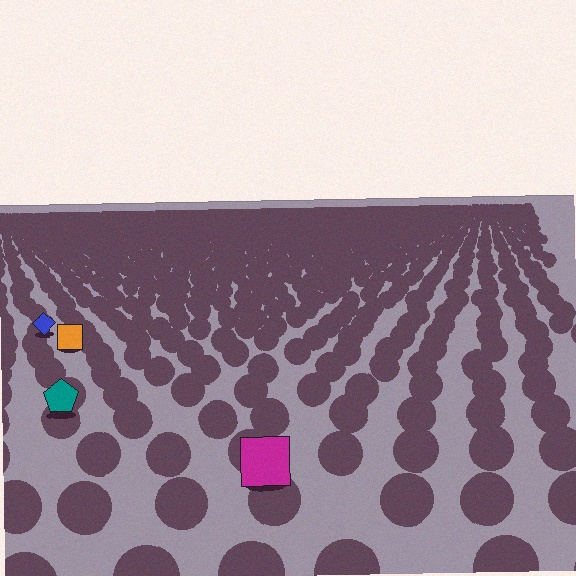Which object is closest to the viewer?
The magenta square is closest. The texture marks near it are larger and more spread out.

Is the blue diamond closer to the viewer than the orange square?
No. The orange square is closer — you can tell from the texture gradient: the ground texture is coarser near it.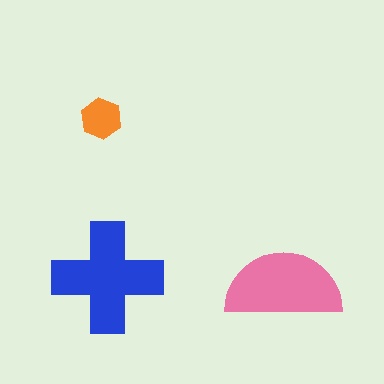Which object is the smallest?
The orange hexagon.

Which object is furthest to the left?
The orange hexagon is leftmost.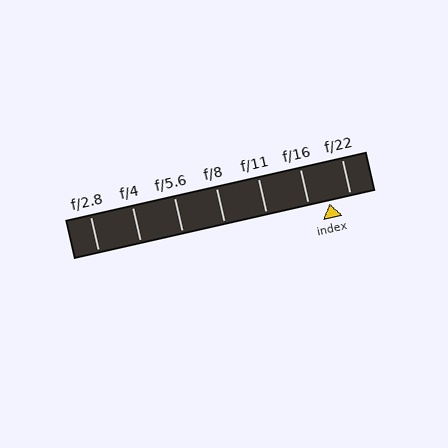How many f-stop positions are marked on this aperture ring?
There are 7 f-stop positions marked.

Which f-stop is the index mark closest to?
The index mark is closest to f/16.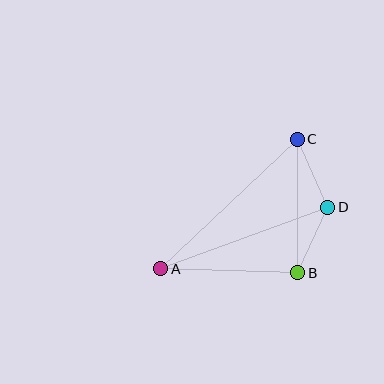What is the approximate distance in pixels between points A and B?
The distance between A and B is approximately 137 pixels.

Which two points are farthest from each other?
Points A and C are farthest from each other.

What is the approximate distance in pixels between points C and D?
The distance between C and D is approximately 75 pixels.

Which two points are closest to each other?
Points B and D are closest to each other.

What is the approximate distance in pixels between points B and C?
The distance between B and C is approximately 134 pixels.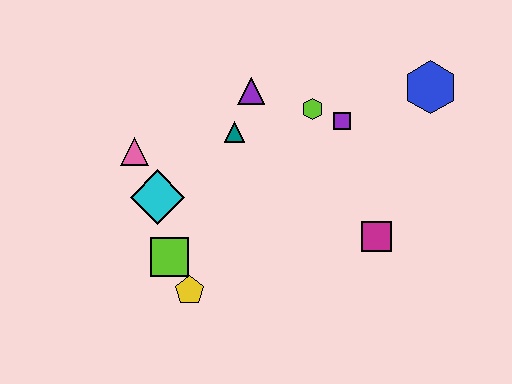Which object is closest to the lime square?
The yellow pentagon is closest to the lime square.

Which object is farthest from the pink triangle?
The blue hexagon is farthest from the pink triangle.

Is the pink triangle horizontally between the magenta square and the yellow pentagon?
No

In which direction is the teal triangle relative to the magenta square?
The teal triangle is to the left of the magenta square.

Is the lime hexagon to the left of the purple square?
Yes